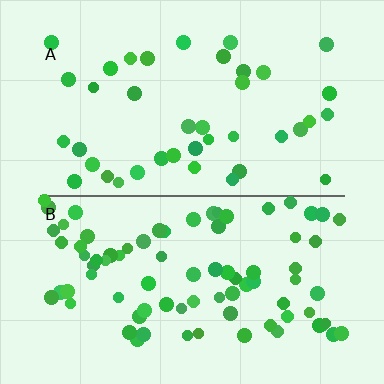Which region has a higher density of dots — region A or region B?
B (the bottom).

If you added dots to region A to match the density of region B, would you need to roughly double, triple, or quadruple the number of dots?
Approximately double.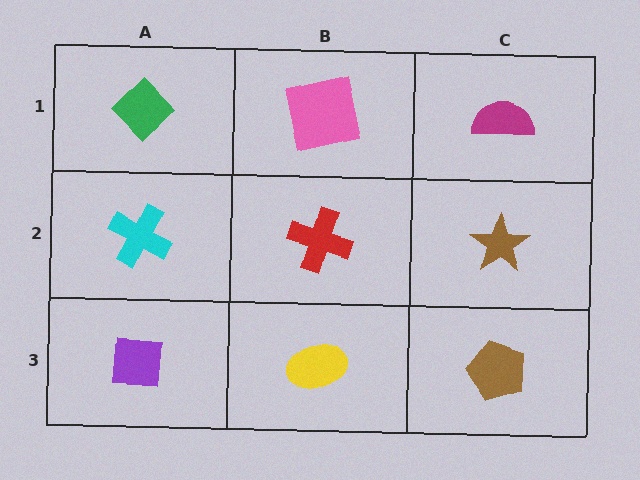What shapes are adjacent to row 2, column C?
A magenta semicircle (row 1, column C), a brown pentagon (row 3, column C), a red cross (row 2, column B).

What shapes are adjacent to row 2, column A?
A green diamond (row 1, column A), a purple square (row 3, column A), a red cross (row 2, column B).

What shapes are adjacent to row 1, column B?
A red cross (row 2, column B), a green diamond (row 1, column A), a magenta semicircle (row 1, column C).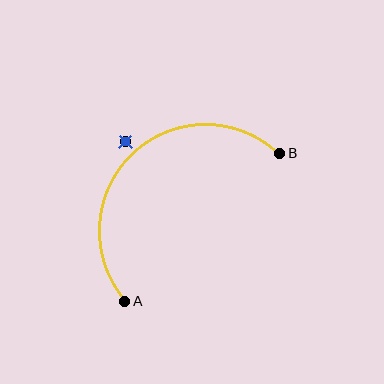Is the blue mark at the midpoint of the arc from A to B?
No — the blue mark does not lie on the arc at all. It sits slightly outside the curve.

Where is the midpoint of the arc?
The arc midpoint is the point on the curve farthest from the straight line joining A and B. It sits above and to the left of that line.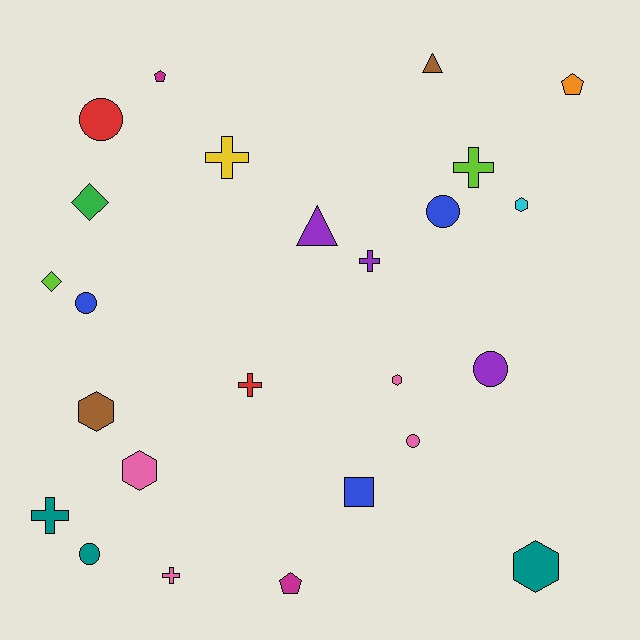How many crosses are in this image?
There are 6 crosses.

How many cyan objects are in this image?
There is 1 cyan object.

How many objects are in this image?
There are 25 objects.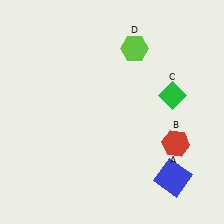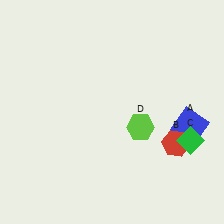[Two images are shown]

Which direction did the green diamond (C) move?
The green diamond (C) moved down.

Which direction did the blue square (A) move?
The blue square (A) moved up.